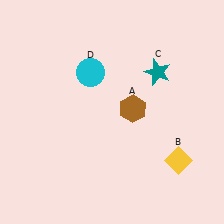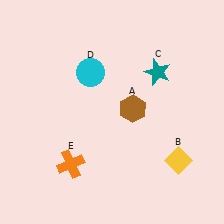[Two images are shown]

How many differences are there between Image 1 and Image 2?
There is 1 difference between the two images.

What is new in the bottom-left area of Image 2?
An orange cross (E) was added in the bottom-left area of Image 2.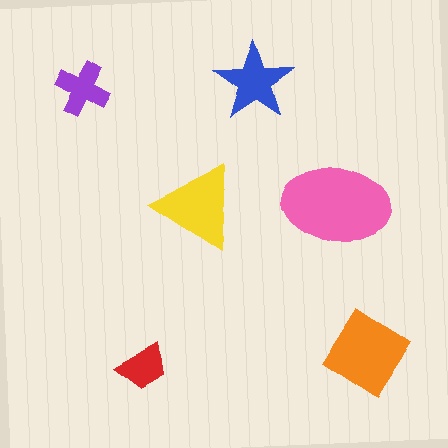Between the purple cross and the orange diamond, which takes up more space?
The orange diamond.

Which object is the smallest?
The red trapezoid.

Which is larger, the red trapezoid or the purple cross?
The purple cross.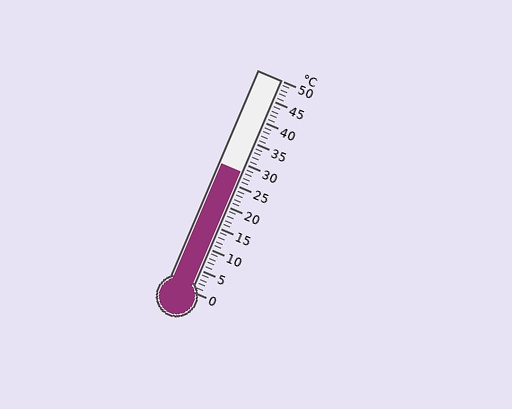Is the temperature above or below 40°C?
The temperature is below 40°C.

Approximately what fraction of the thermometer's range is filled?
The thermometer is filled to approximately 55% of its range.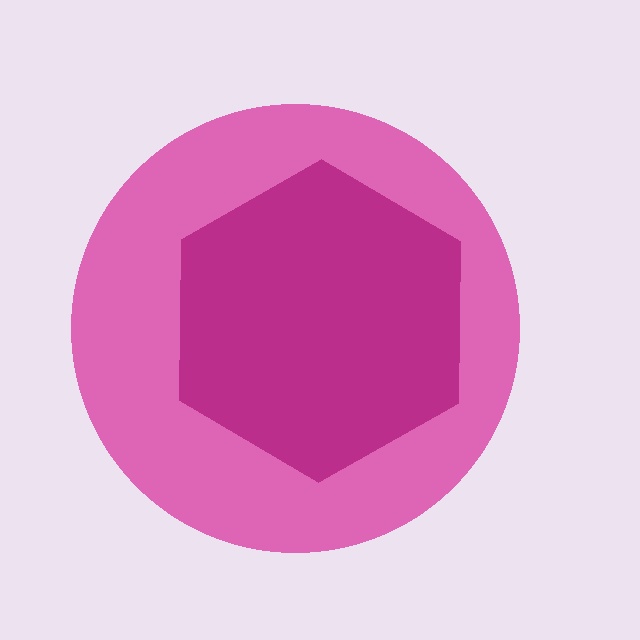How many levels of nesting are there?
2.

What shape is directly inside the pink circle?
The magenta hexagon.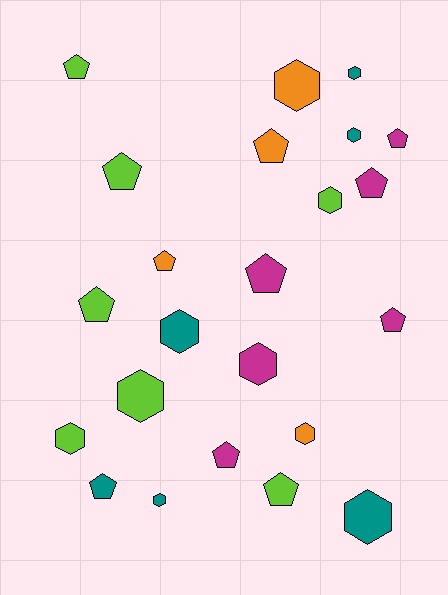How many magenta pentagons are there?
There are 5 magenta pentagons.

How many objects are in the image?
There are 23 objects.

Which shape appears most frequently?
Pentagon, with 12 objects.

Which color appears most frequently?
Lime, with 7 objects.